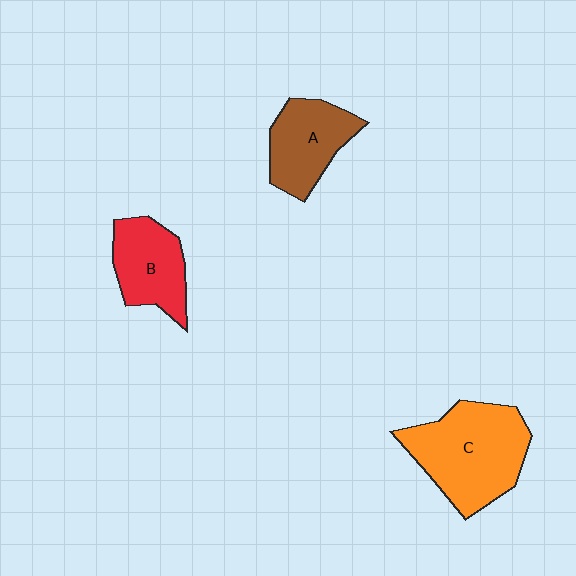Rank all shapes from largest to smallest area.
From largest to smallest: C (orange), A (brown), B (red).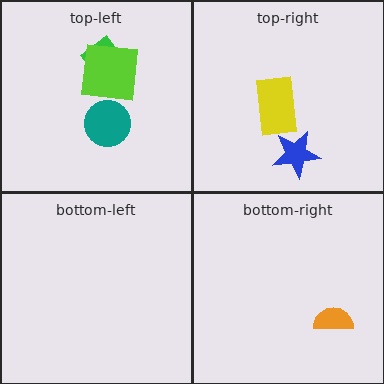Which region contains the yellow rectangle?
The top-right region.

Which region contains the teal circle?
The top-left region.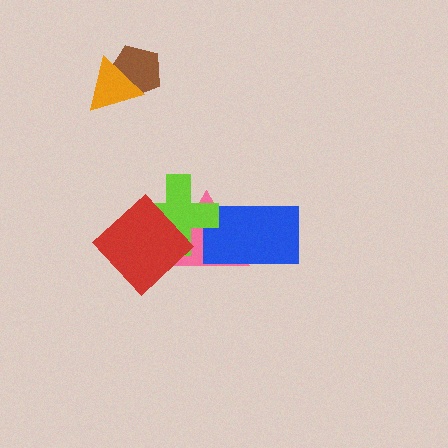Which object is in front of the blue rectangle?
The lime cross is in front of the blue rectangle.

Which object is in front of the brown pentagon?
The orange triangle is in front of the brown pentagon.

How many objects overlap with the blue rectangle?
2 objects overlap with the blue rectangle.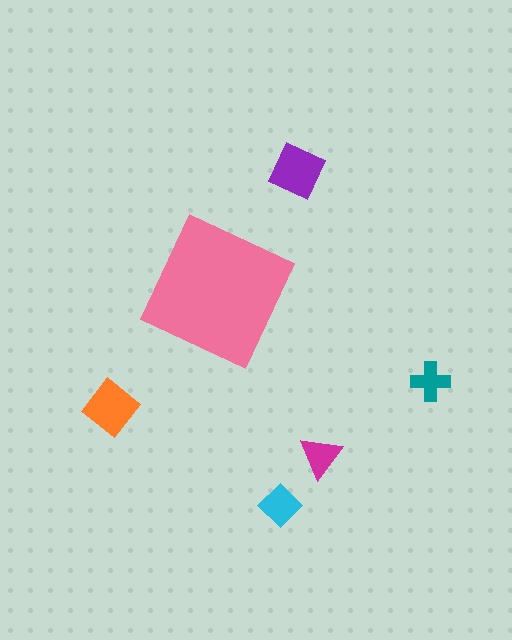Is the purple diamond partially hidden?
No, the purple diamond is fully visible.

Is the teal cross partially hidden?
No, the teal cross is fully visible.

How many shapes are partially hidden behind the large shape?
0 shapes are partially hidden.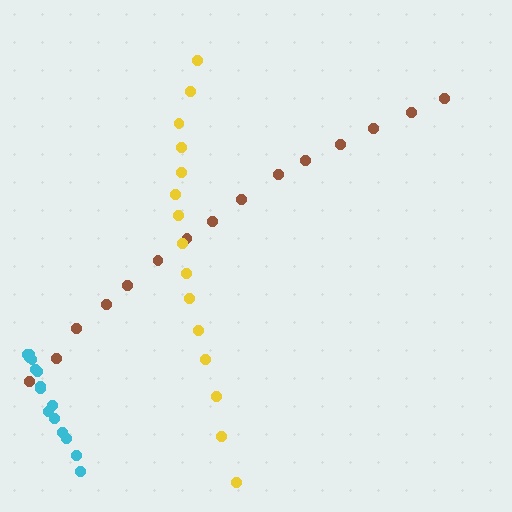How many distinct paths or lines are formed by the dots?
There are 3 distinct paths.